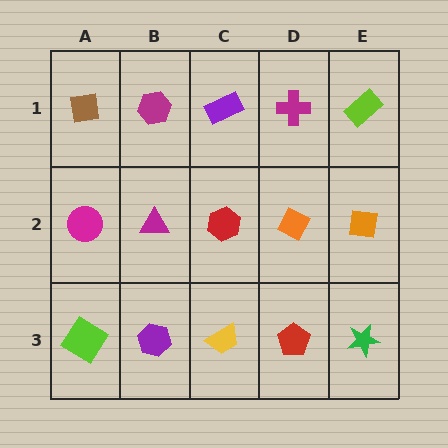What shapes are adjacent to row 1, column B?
A magenta triangle (row 2, column B), a brown square (row 1, column A), a purple rectangle (row 1, column C).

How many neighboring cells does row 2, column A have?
3.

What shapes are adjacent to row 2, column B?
A magenta hexagon (row 1, column B), a purple hexagon (row 3, column B), a magenta circle (row 2, column A), a red hexagon (row 2, column C).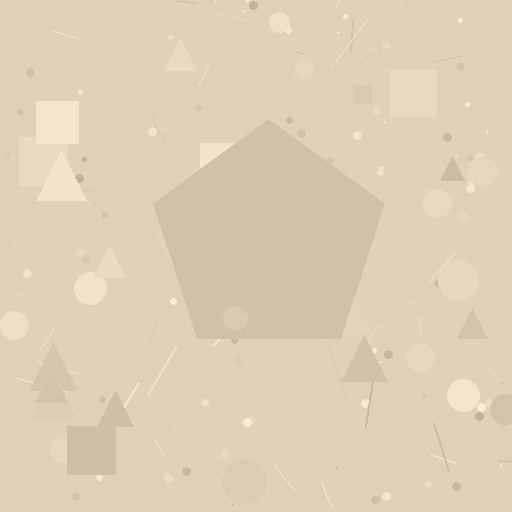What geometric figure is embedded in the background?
A pentagon is embedded in the background.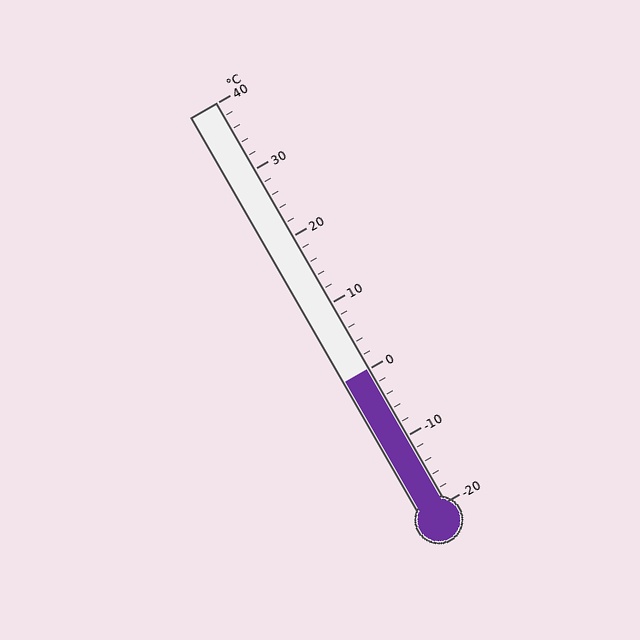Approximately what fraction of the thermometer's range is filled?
The thermometer is filled to approximately 35% of its range.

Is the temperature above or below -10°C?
The temperature is above -10°C.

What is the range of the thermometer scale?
The thermometer scale ranges from -20°C to 40°C.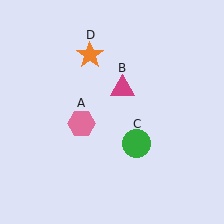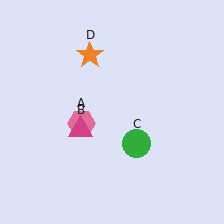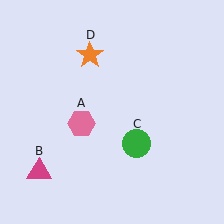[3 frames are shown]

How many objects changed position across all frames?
1 object changed position: magenta triangle (object B).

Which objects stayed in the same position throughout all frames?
Pink hexagon (object A) and green circle (object C) and orange star (object D) remained stationary.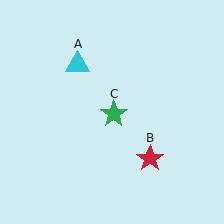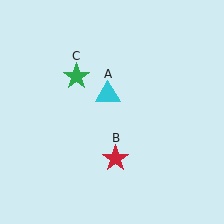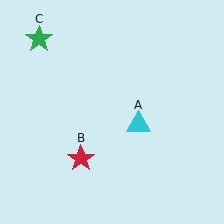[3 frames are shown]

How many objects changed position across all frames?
3 objects changed position: cyan triangle (object A), red star (object B), green star (object C).